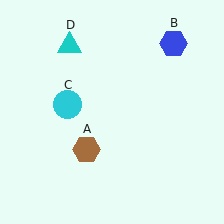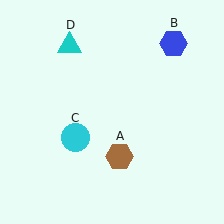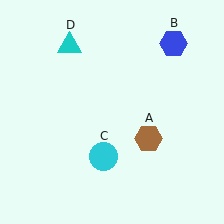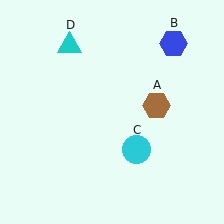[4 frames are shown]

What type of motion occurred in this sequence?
The brown hexagon (object A), cyan circle (object C) rotated counterclockwise around the center of the scene.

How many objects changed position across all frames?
2 objects changed position: brown hexagon (object A), cyan circle (object C).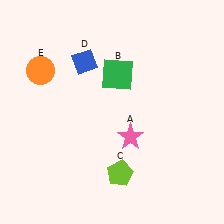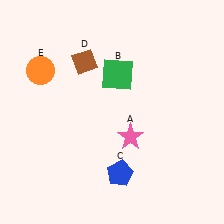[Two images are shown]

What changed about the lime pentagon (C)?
In Image 1, C is lime. In Image 2, it changed to blue.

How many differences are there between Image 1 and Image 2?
There are 2 differences between the two images.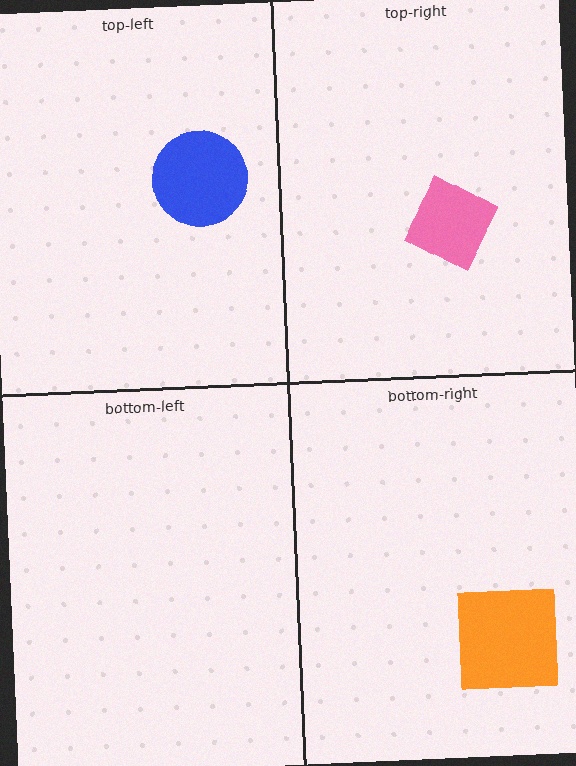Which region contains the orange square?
The bottom-right region.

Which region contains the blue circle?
The top-left region.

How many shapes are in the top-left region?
1.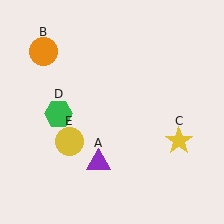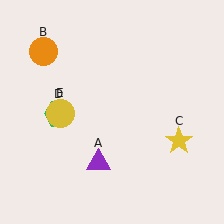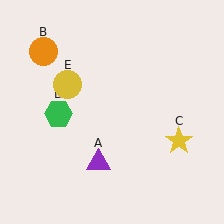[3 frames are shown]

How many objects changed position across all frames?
1 object changed position: yellow circle (object E).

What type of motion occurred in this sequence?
The yellow circle (object E) rotated clockwise around the center of the scene.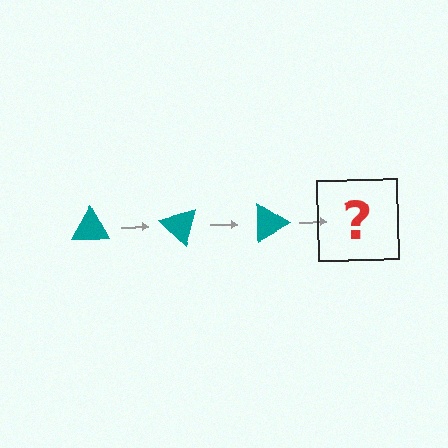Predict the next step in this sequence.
The next step is a teal triangle rotated 135 degrees.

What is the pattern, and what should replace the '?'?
The pattern is that the triangle rotates 45 degrees each step. The '?' should be a teal triangle rotated 135 degrees.